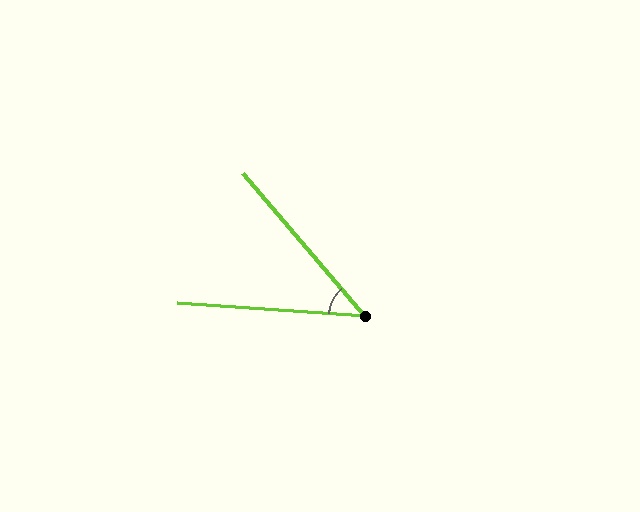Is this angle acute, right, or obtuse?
It is acute.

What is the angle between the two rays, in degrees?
Approximately 46 degrees.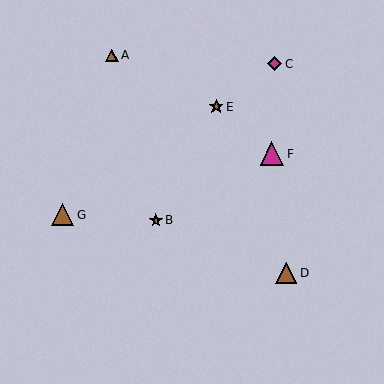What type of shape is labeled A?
Shape A is a brown triangle.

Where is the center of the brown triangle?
The center of the brown triangle is at (286, 273).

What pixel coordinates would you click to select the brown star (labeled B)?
Click at (156, 220) to select the brown star B.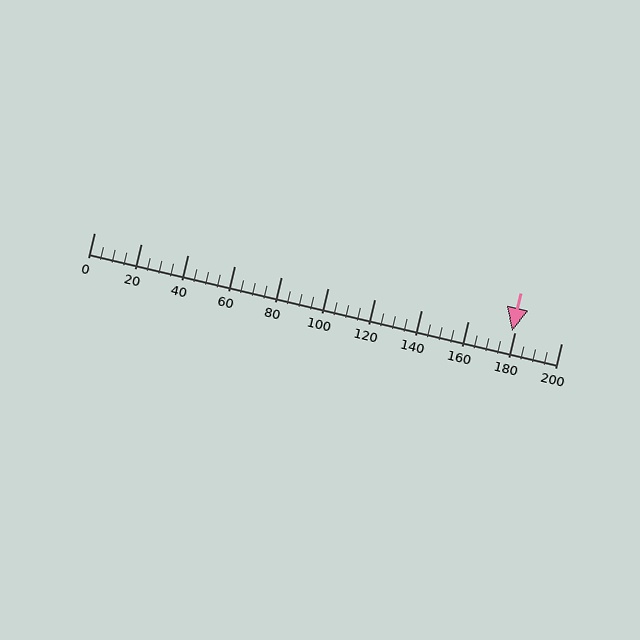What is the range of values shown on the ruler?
The ruler shows values from 0 to 200.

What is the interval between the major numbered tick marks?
The major tick marks are spaced 20 units apart.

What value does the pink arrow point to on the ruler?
The pink arrow points to approximately 179.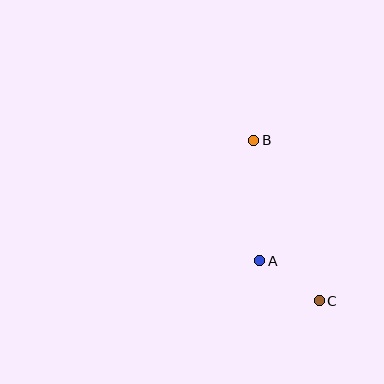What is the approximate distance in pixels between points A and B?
The distance between A and B is approximately 121 pixels.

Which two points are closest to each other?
Points A and C are closest to each other.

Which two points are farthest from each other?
Points B and C are farthest from each other.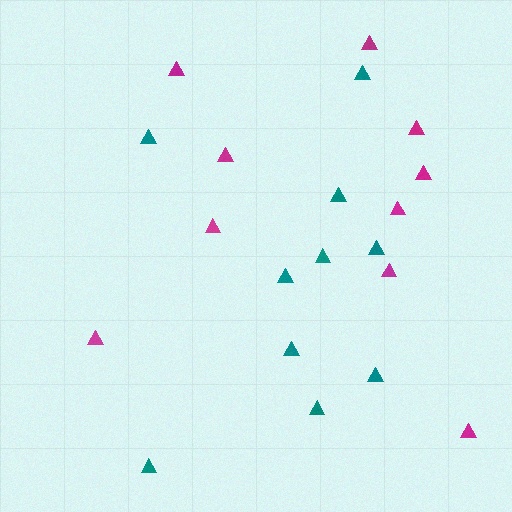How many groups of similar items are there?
There are 2 groups: one group of magenta triangles (10) and one group of teal triangles (10).